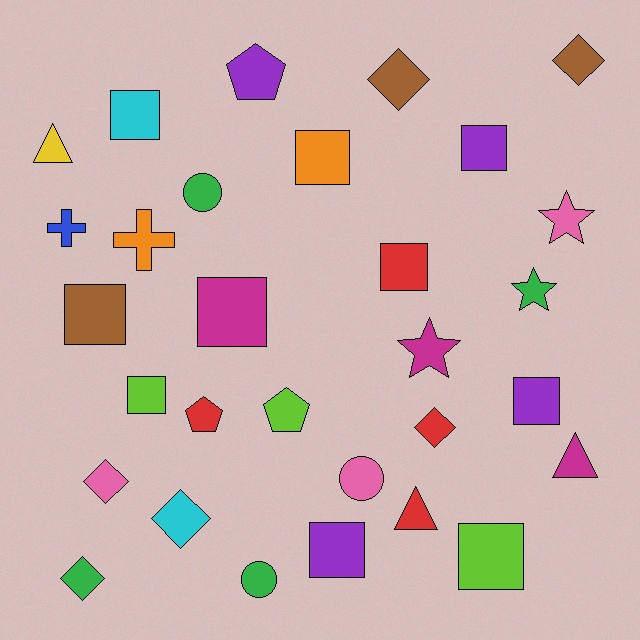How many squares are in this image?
There are 10 squares.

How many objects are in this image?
There are 30 objects.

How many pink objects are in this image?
There are 3 pink objects.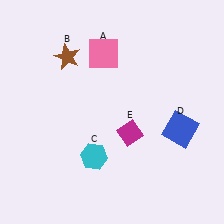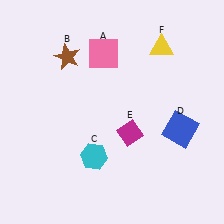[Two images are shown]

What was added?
A yellow triangle (F) was added in Image 2.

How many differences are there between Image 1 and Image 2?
There is 1 difference between the two images.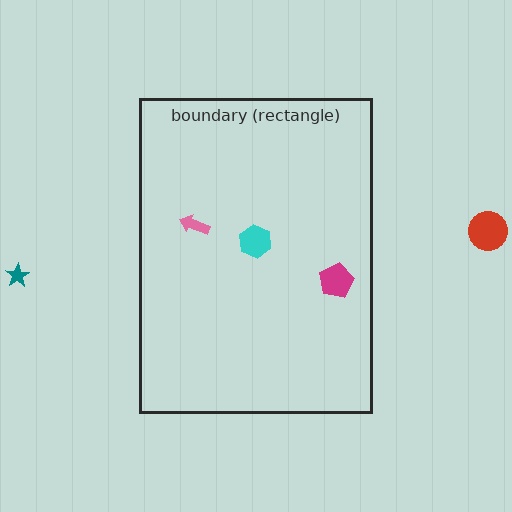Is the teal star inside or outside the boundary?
Outside.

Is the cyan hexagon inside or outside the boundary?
Inside.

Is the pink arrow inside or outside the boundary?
Inside.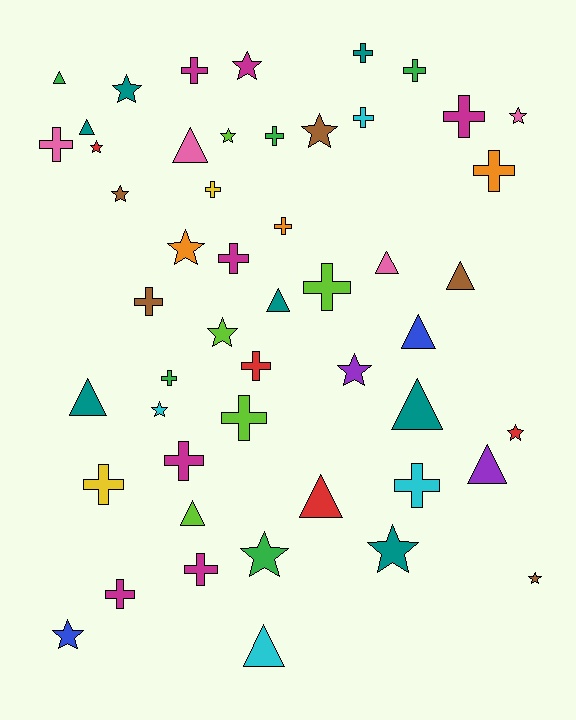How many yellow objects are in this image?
There are 2 yellow objects.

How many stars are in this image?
There are 16 stars.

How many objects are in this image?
There are 50 objects.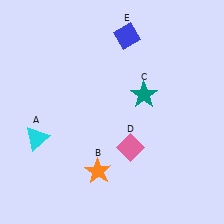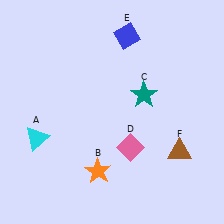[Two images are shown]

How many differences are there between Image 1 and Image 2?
There is 1 difference between the two images.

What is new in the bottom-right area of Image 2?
A brown triangle (F) was added in the bottom-right area of Image 2.